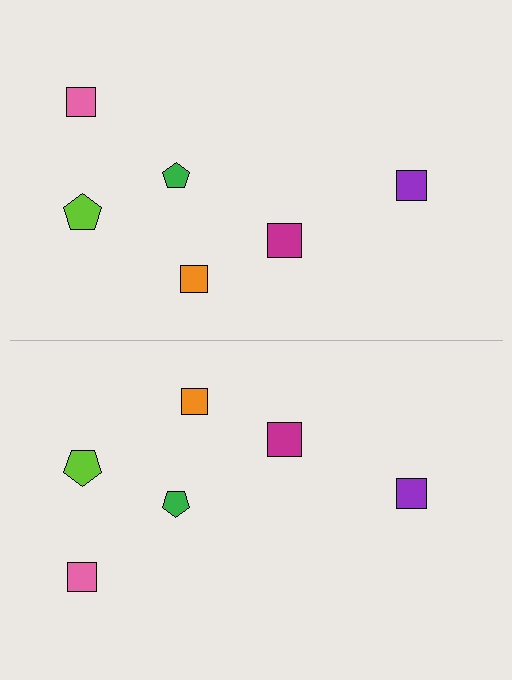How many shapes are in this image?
There are 12 shapes in this image.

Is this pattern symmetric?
Yes, this pattern has bilateral (reflection) symmetry.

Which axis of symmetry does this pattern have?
The pattern has a horizontal axis of symmetry running through the center of the image.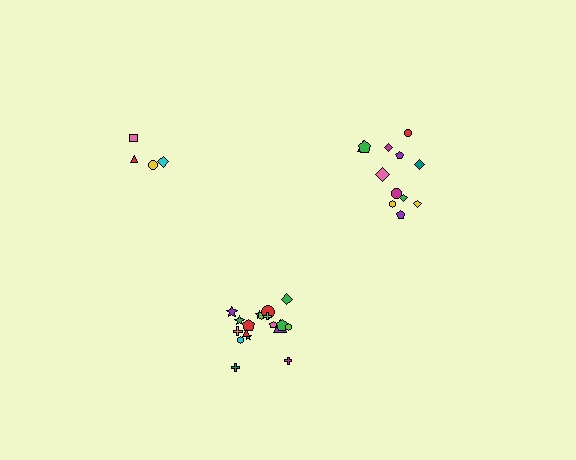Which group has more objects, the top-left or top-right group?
The top-right group.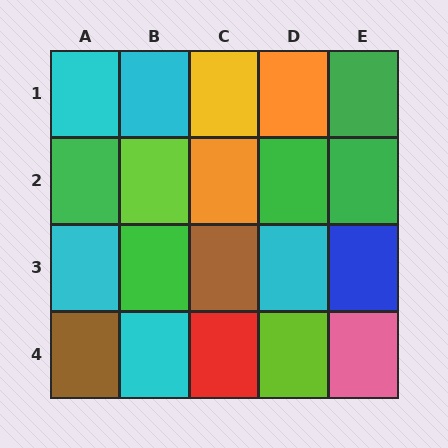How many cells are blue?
1 cell is blue.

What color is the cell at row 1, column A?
Cyan.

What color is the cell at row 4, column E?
Pink.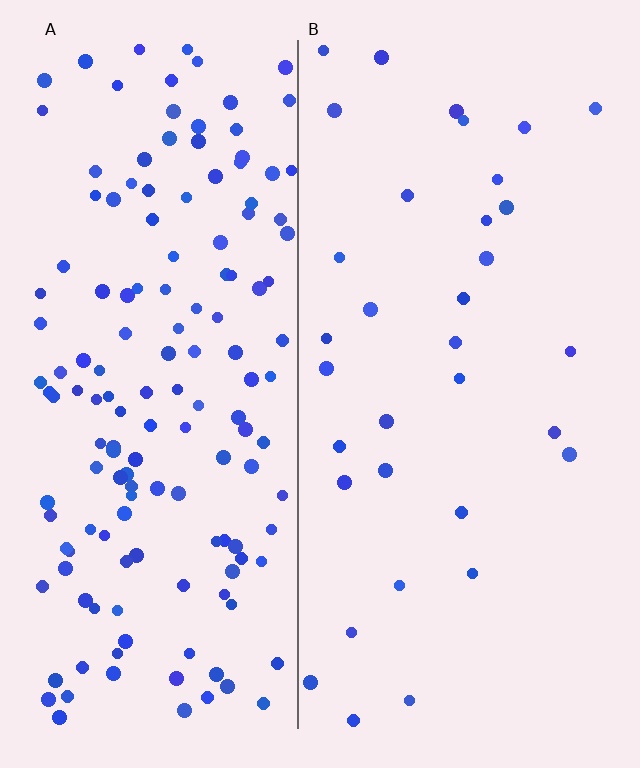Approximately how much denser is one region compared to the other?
Approximately 4.6× — region A over region B.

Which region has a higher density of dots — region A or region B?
A (the left).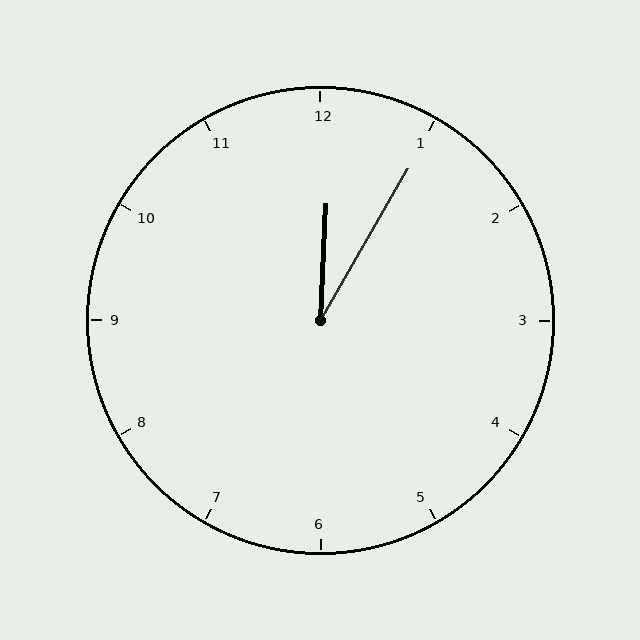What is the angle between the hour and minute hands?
Approximately 28 degrees.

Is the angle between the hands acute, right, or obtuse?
It is acute.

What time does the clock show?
12:05.